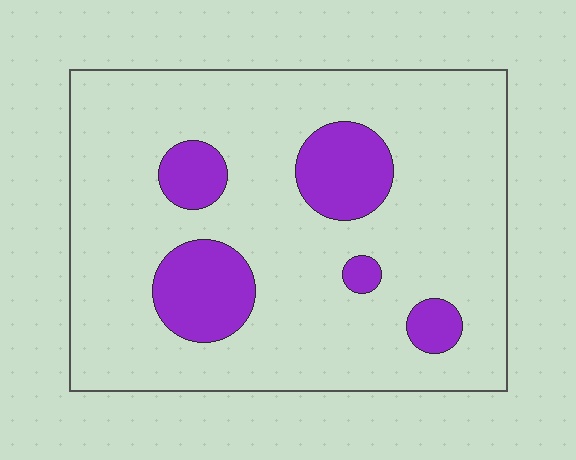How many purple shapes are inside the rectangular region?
5.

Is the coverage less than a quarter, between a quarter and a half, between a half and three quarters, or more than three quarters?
Less than a quarter.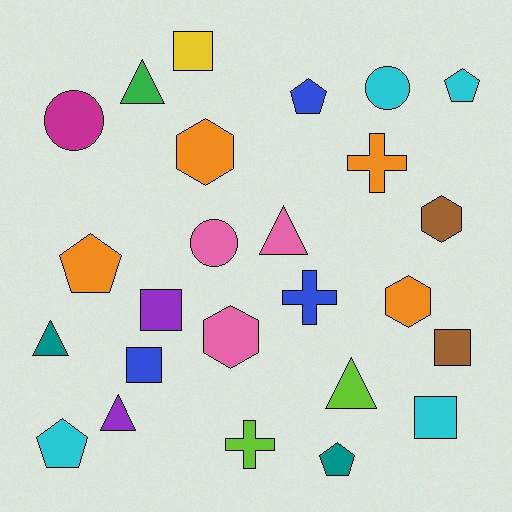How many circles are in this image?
There are 3 circles.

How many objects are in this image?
There are 25 objects.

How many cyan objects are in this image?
There are 4 cyan objects.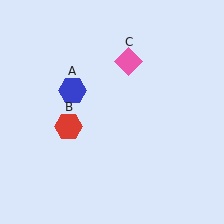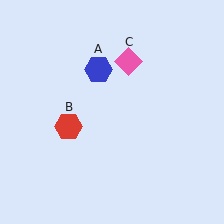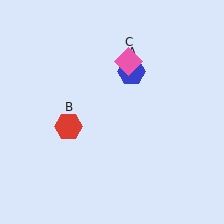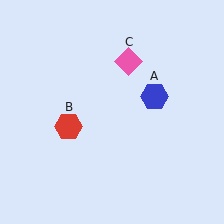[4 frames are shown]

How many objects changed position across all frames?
1 object changed position: blue hexagon (object A).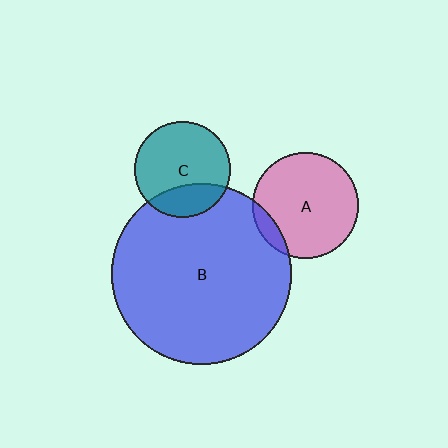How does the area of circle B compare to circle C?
Approximately 3.6 times.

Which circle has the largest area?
Circle B (blue).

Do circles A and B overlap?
Yes.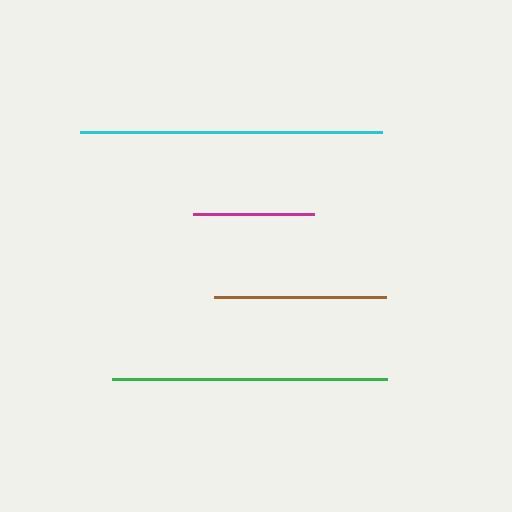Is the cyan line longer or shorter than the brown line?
The cyan line is longer than the brown line.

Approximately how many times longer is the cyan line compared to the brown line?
The cyan line is approximately 1.8 times the length of the brown line.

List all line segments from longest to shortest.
From longest to shortest: cyan, green, brown, magenta.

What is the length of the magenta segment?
The magenta segment is approximately 120 pixels long.